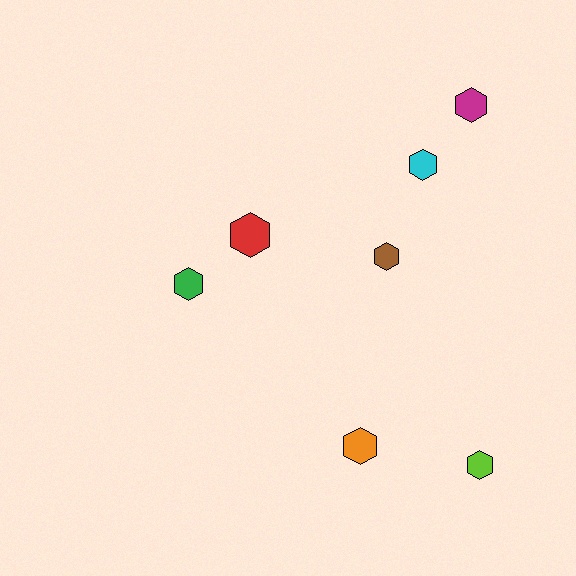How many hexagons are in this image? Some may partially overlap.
There are 7 hexagons.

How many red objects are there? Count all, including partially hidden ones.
There is 1 red object.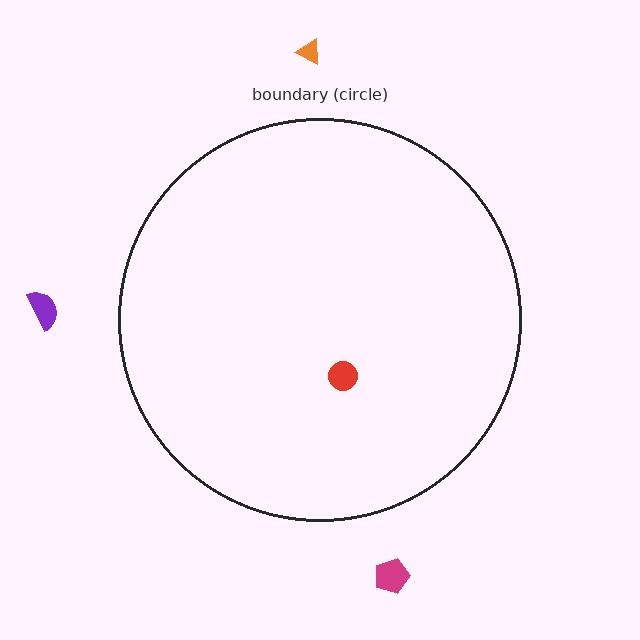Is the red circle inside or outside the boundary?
Inside.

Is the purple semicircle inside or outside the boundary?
Outside.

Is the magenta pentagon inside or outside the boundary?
Outside.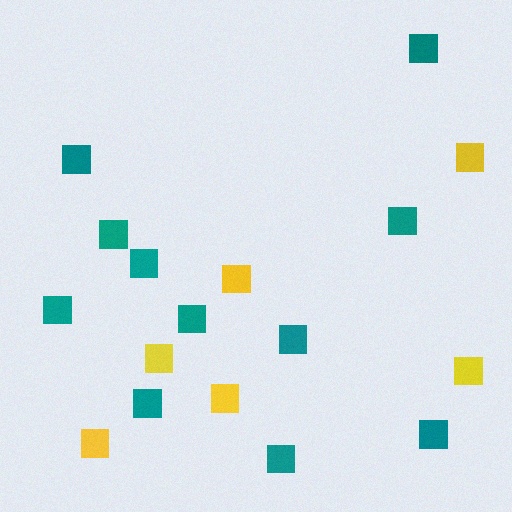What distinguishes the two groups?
There are 2 groups: one group of yellow squares (6) and one group of teal squares (11).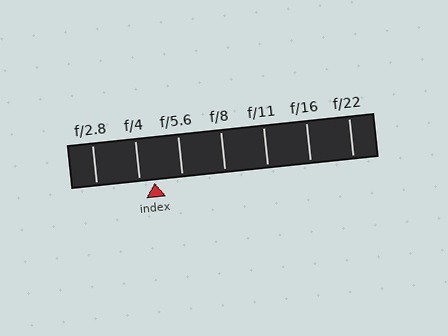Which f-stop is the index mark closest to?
The index mark is closest to f/4.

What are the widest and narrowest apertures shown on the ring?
The widest aperture shown is f/2.8 and the narrowest is f/22.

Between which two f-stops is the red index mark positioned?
The index mark is between f/4 and f/5.6.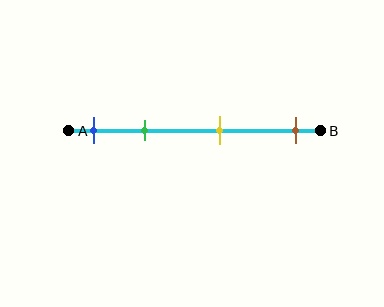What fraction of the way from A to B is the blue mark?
The blue mark is approximately 10% (0.1) of the way from A to B.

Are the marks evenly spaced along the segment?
No, the marks are not evenly spaced.